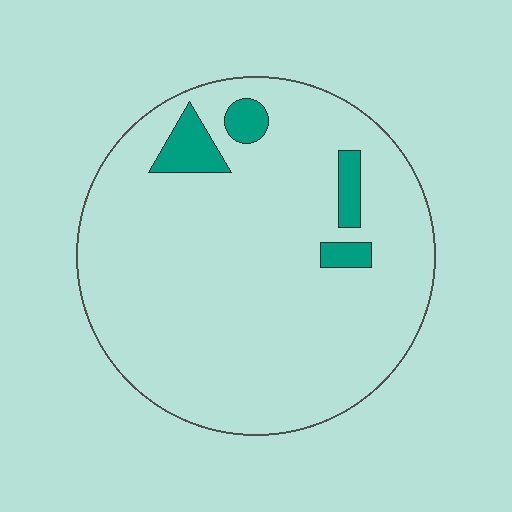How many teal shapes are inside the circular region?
4.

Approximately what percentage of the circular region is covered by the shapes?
Approximately 10%.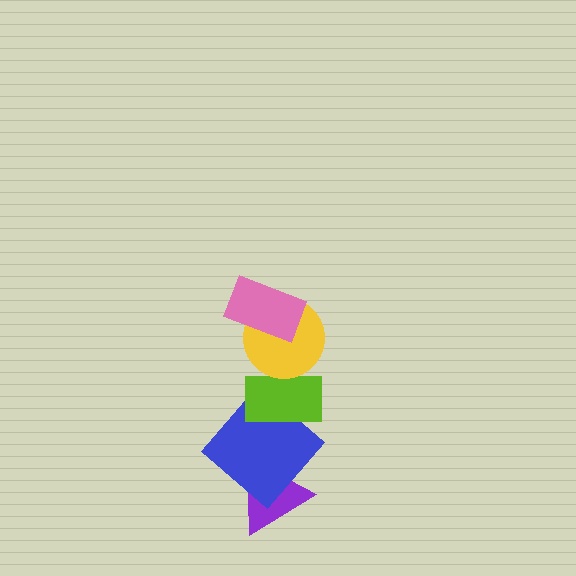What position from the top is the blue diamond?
The blue diamond is 4th from the top.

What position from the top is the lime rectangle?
The lime rectangle is 3rd from the top.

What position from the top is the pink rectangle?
The pink rectangle is 1st from the top.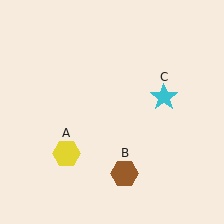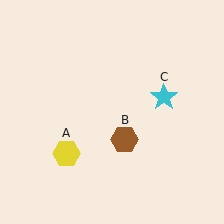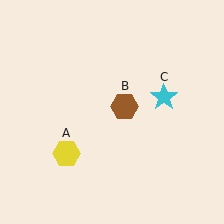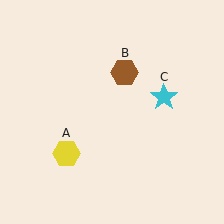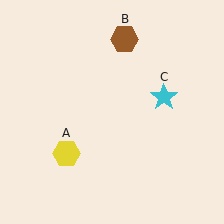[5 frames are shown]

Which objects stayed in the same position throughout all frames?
Yellow hexagon (object A) and cyan star (object C) remained stationary.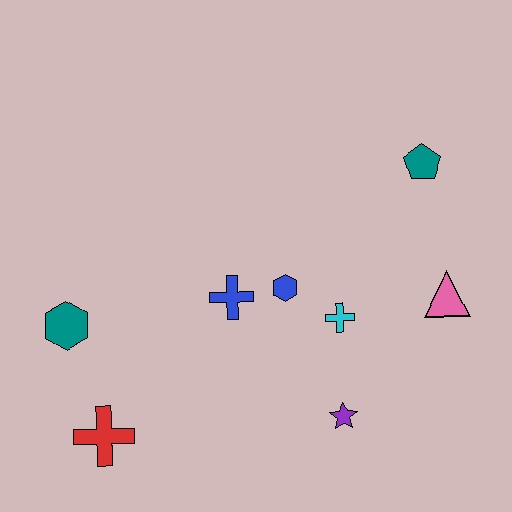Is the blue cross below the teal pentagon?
Yes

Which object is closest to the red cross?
The teal hexagon is closest to the red cross.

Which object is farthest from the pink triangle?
The teal hexagon is farthest from the pink triangle.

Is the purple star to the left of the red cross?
No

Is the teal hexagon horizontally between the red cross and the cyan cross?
No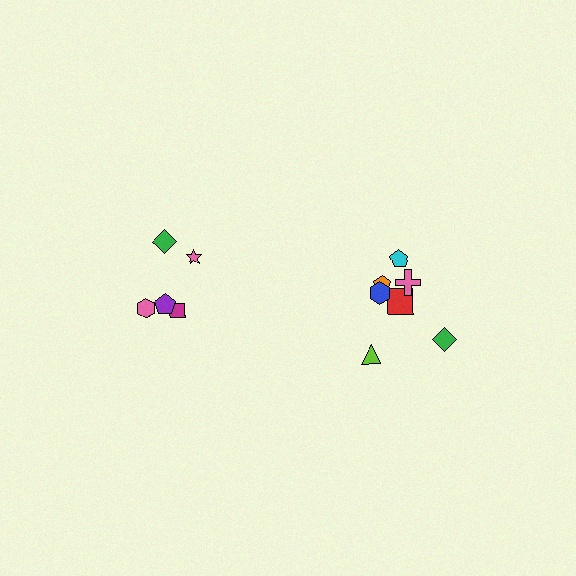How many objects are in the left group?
There are 5 objects.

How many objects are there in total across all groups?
There are 12 objects.